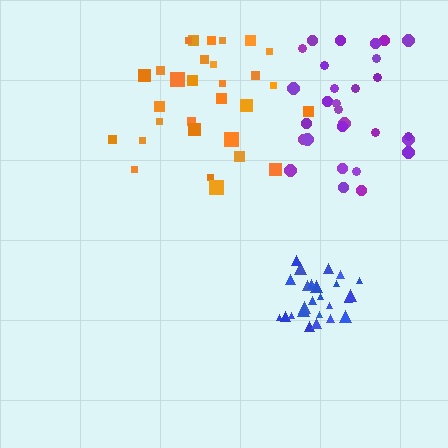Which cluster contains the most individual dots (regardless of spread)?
Purple (30).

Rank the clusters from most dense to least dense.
blue, purple, orange.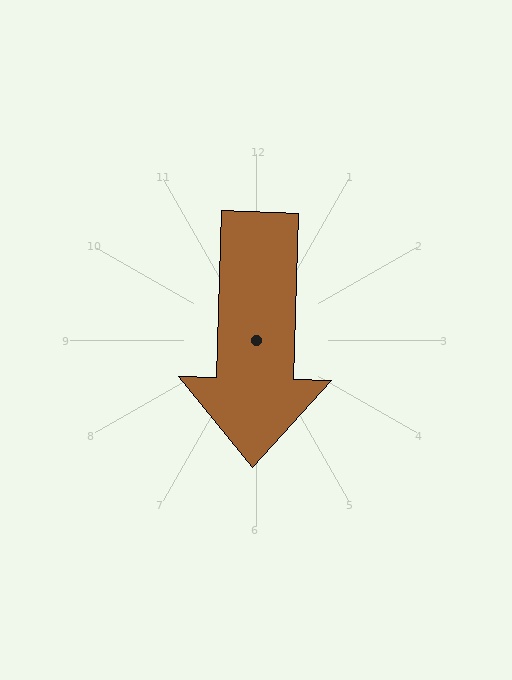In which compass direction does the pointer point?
South.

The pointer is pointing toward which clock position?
Roughly 6 o'clock.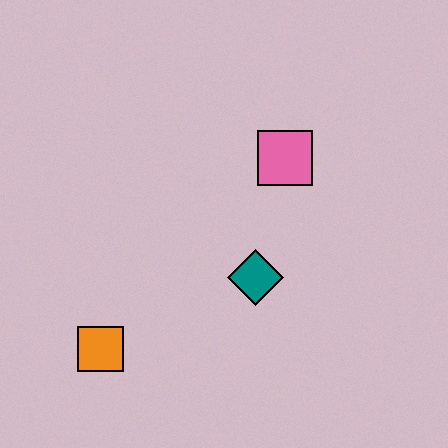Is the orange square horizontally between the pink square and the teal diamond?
No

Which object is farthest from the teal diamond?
The orange square is farthest from the teal diamond.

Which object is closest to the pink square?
The teal diamond is closest to the pink square.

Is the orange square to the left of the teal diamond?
Yes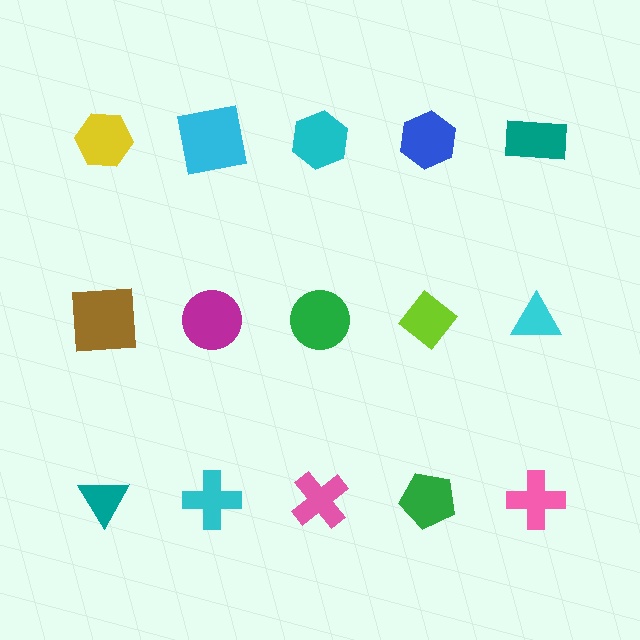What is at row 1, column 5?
A teal rectangle.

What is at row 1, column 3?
A cyan hexagon.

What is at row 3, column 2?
A cyan cross.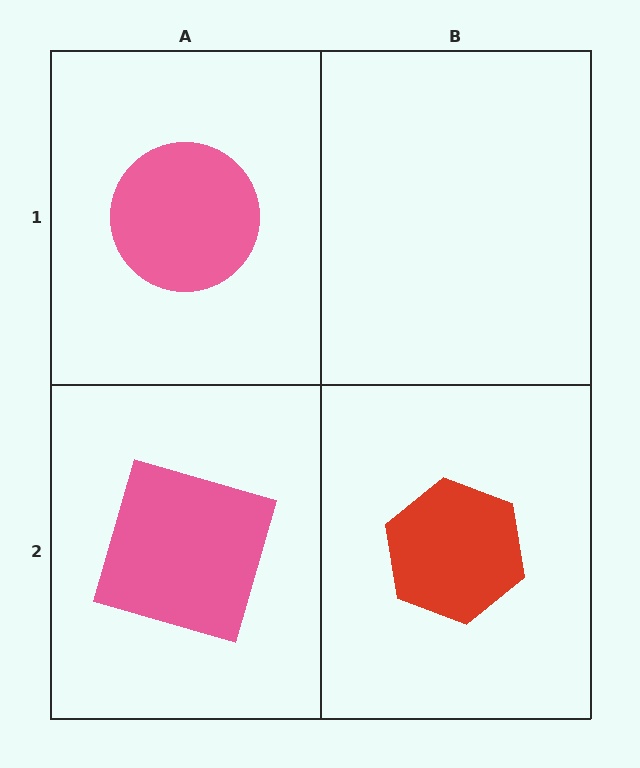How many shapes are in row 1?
1 shape.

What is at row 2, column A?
A pink square.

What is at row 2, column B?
A red hexagon.